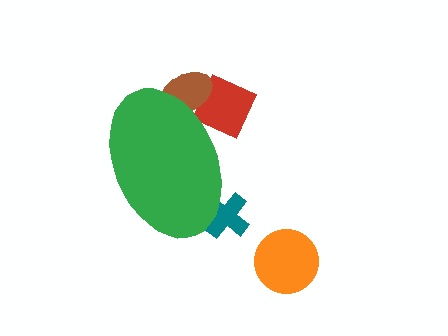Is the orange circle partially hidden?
No, the orange circle is fully visible.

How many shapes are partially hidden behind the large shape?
3 shapes are partially hidden.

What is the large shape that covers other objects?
A green ellipse.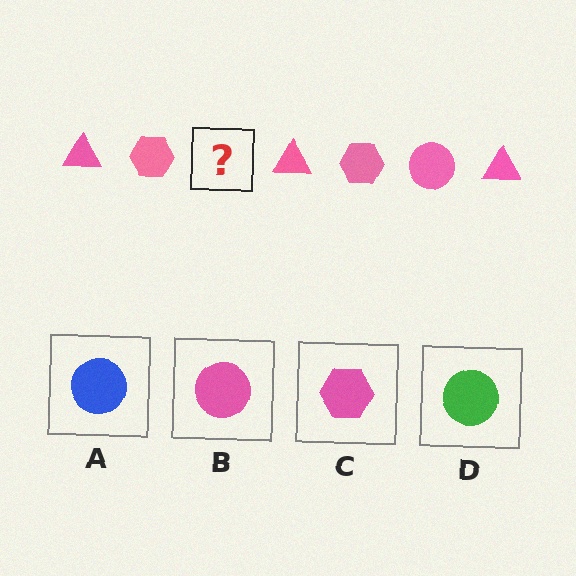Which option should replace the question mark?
Option B.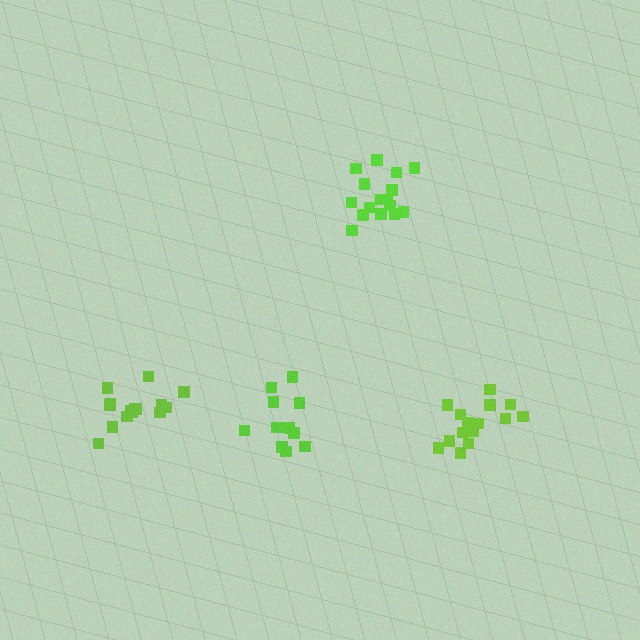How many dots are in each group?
Group 1: 15 dots, Group 2: 16 dots, Group 3: 15 dots, Group 4: 12 dots (58 total).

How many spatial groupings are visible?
There are 4 spatial groupings.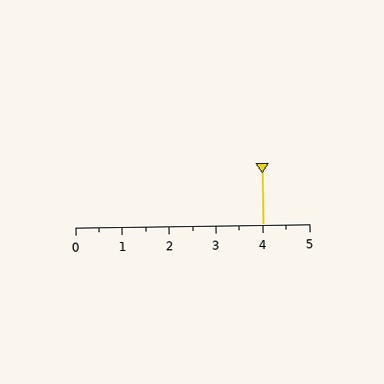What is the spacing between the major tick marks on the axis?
The major ticks are spaced 1 apart.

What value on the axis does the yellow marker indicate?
The marker indicates approximately 4.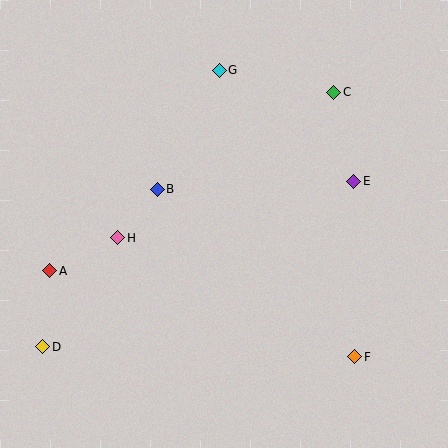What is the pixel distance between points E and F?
The distance between E and F is 175 pixels.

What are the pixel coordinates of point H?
Point H is at (118, 238).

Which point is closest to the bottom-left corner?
Point D is closest to the bottom-left corner.